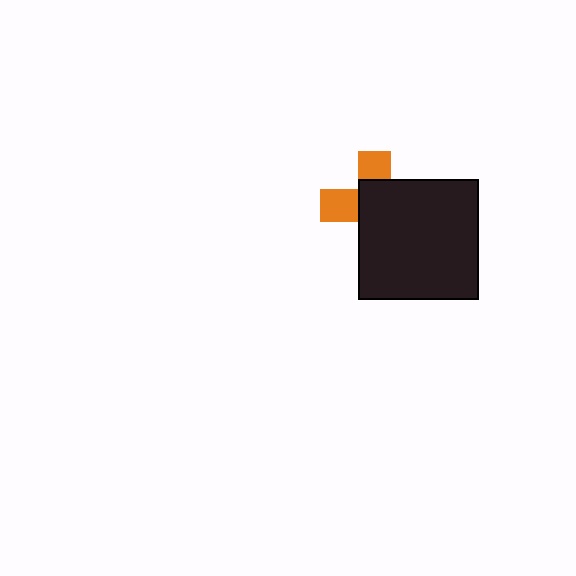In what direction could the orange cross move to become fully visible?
The orange cross could move toward the upper-left. That would shift it out from behind the black square entirely.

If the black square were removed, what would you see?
You would see the complete orange cross.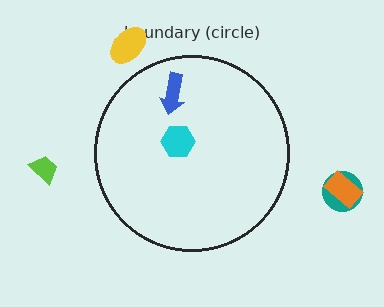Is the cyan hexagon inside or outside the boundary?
Inside.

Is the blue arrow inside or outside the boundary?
Inside.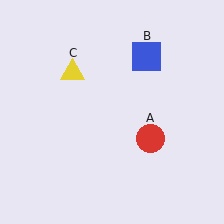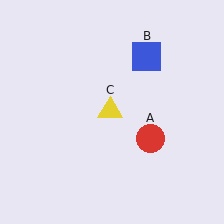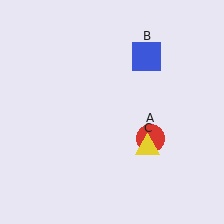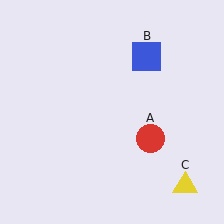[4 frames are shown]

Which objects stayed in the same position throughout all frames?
Red circle (object A) and blue square (object B) remained stationary.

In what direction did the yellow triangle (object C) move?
The yellow triangle (object C) moved down and to the right.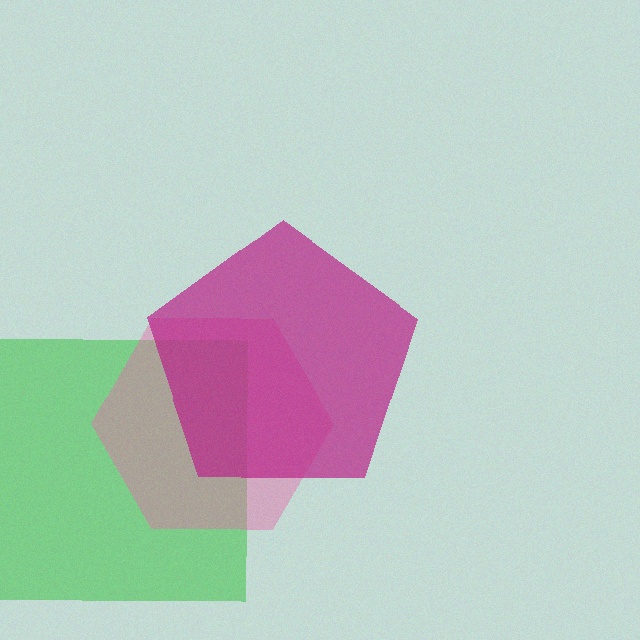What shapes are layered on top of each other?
The layered shapes are: a green square, a pink hexagon, a magenta pentagon.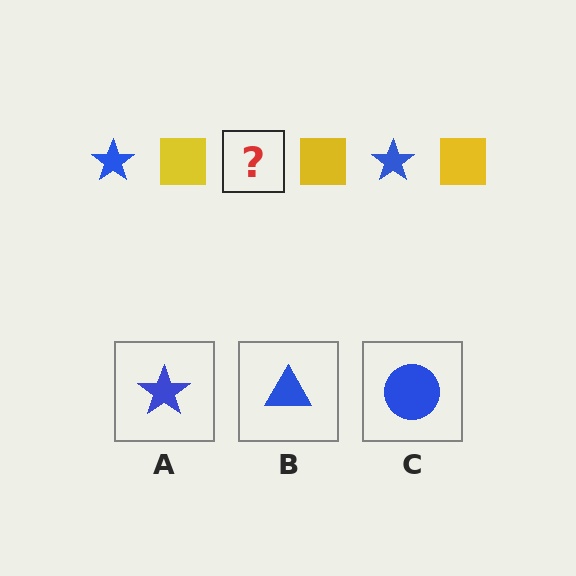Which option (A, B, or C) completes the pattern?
A.